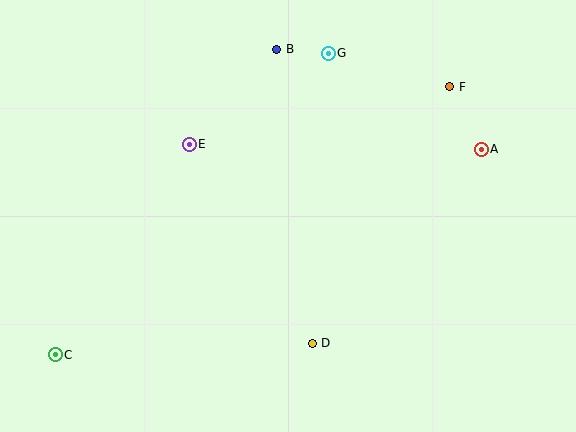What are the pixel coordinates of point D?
Point D is at (312, 343).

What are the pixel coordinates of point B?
Point B is at (277, 49).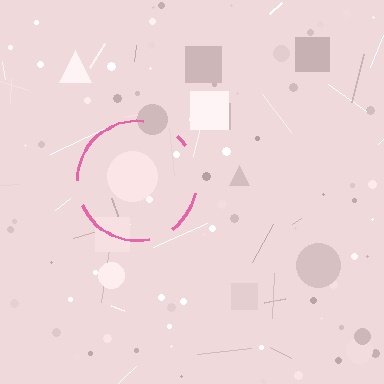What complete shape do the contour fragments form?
The contour fragments form a circle.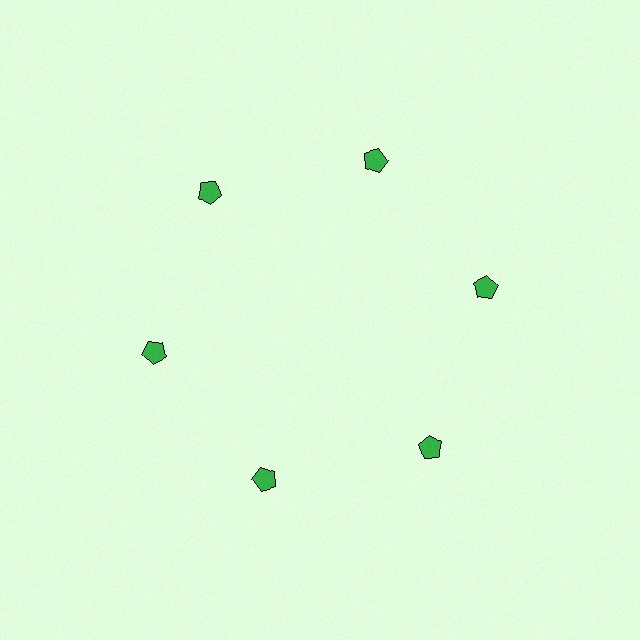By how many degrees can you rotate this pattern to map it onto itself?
The pattern maps onto itself every 60 degrees of rotation.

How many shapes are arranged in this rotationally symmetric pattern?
There are 6 shapes, arranged in 6 groups of 1.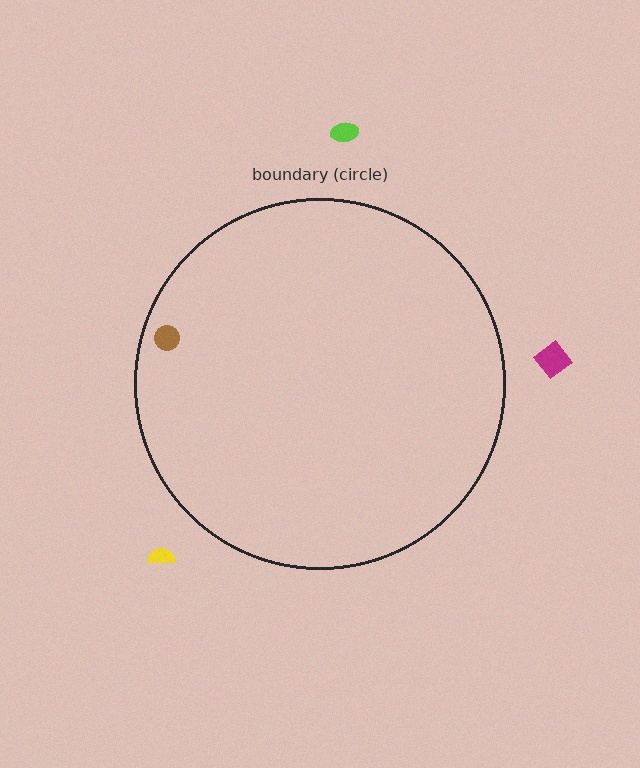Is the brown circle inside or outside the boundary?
Inside.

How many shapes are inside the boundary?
1 inside, 3 outside.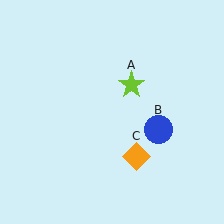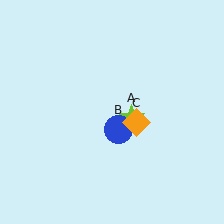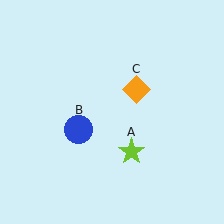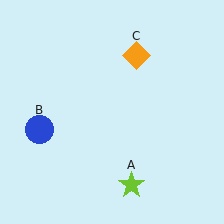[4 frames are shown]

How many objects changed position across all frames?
3 objects changed position: lime star (object A), blue circle (object B), orange diamond (object C).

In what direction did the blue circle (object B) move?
The blue circle (object B) moved left.